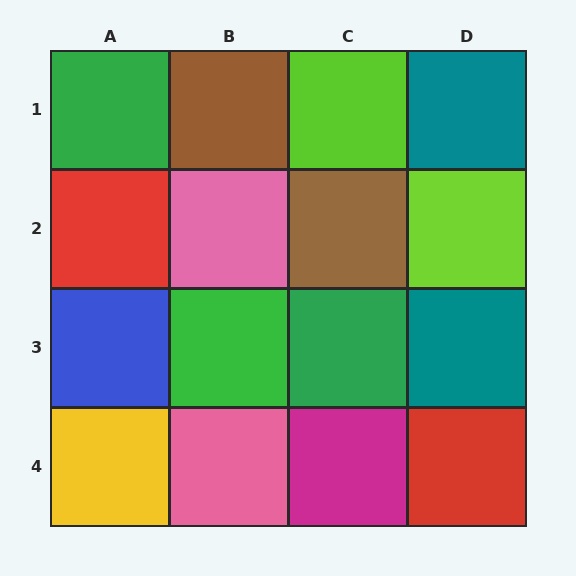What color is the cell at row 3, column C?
Green.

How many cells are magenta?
1 cell is magenta.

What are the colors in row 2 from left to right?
Red, pink, brown, lime.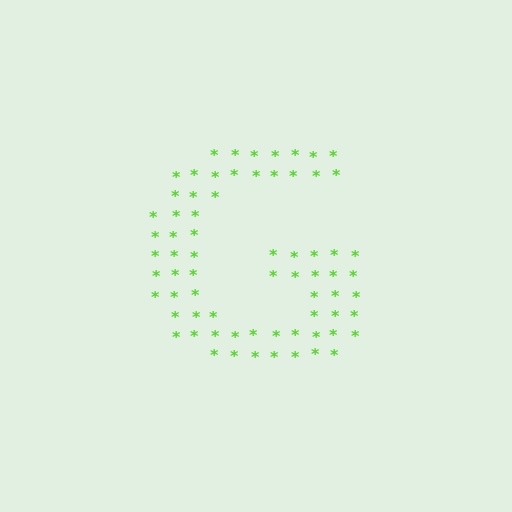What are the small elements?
The small elements are asterisks.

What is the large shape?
The large shape is the letter G.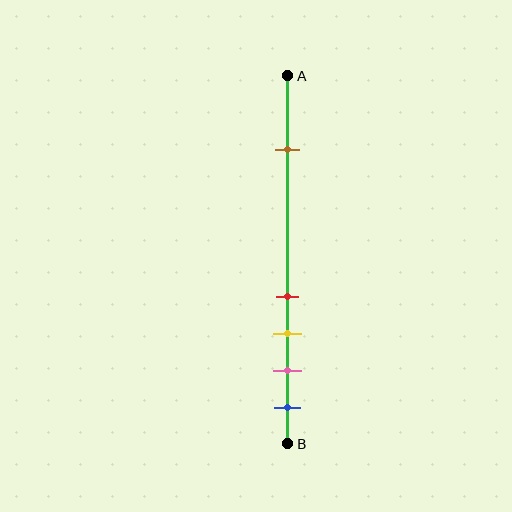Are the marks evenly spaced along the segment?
No, the marks are not evenly spaced.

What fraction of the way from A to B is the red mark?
The red mark is approximately 60% (0.6) of the way from A to B.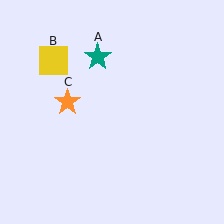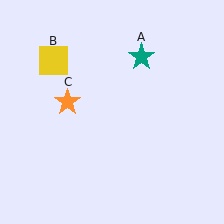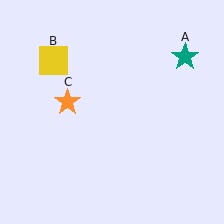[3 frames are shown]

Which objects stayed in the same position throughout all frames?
Yellow square (object B) and orange star (object C) remained stationary.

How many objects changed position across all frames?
1 object changed position: teal star (object A).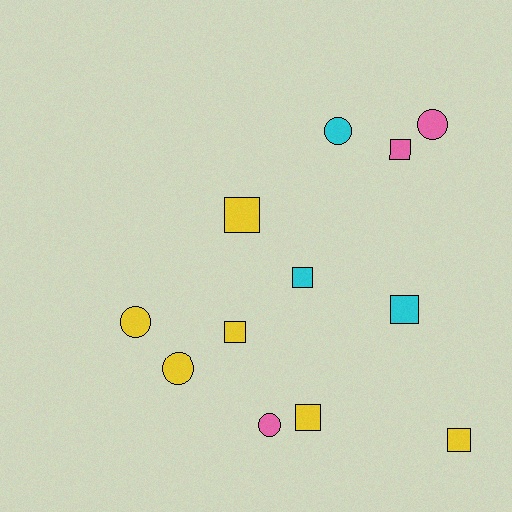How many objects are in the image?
There are 12 objects.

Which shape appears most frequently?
Square, with 7 objects.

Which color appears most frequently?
Yellow, with 6 objects.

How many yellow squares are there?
There are 4 yellow squares.